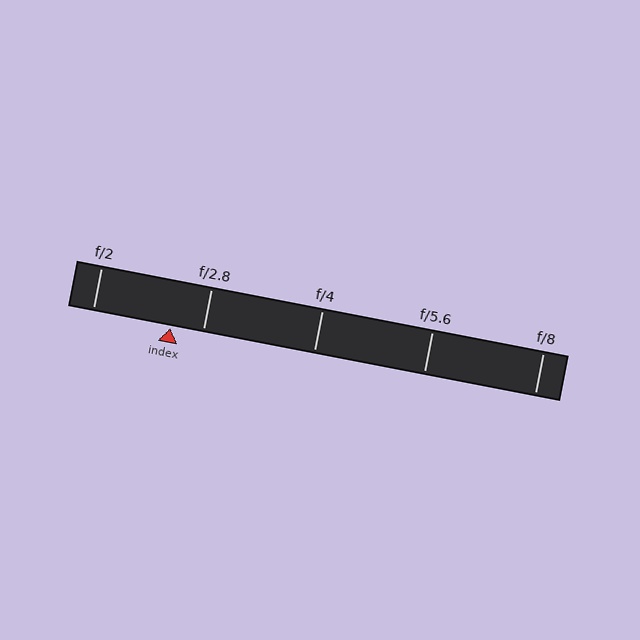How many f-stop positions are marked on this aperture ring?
There are 5 f-stop positions marked.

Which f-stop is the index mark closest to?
The index mark is closest to f/2.8.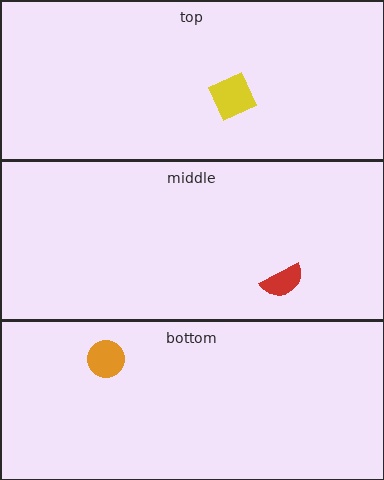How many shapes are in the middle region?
1.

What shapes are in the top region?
The yellow diamond.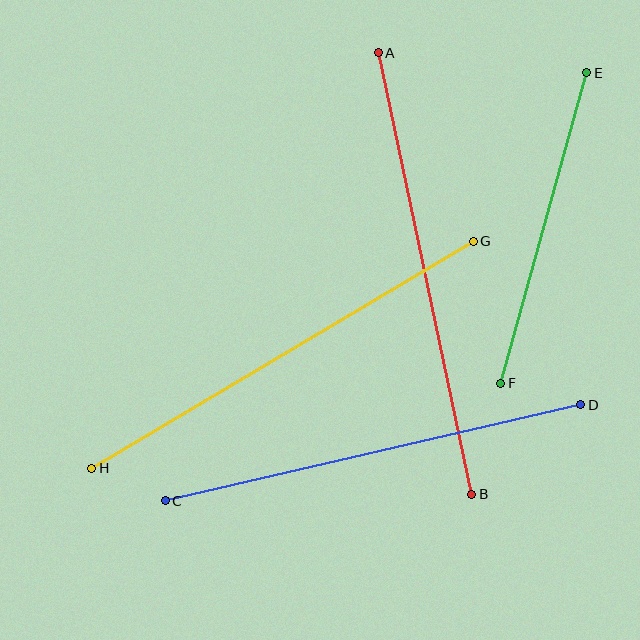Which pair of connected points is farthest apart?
Points A and B are farthest apart.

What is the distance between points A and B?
The distance is approximately 451 pixels.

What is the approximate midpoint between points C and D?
The midpoint is at approximately (373, 453) pixels.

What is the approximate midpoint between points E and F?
The midpoint is at approximately (544, 228) pixels.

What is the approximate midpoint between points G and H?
The midpoint is at approximately (282, 355) pixels.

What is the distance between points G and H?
The distance is approximately 444 pixels.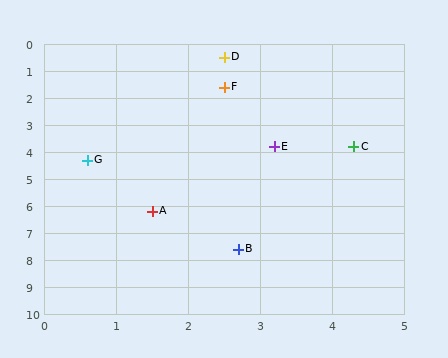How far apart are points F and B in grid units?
Points F and B are about 6.0 grid units apart.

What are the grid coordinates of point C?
Point C is at approximately (4.3, 3.8).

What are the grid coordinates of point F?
Point F is at approximately (2.5, 1.6).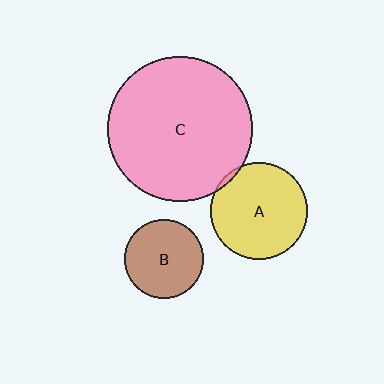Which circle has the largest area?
Circle C (pink).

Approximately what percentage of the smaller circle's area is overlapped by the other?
Approximately 5%.